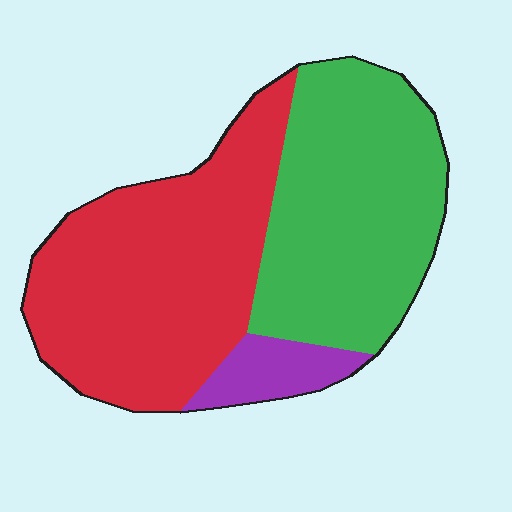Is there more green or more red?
Red.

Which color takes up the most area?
Red, at roughly 50%.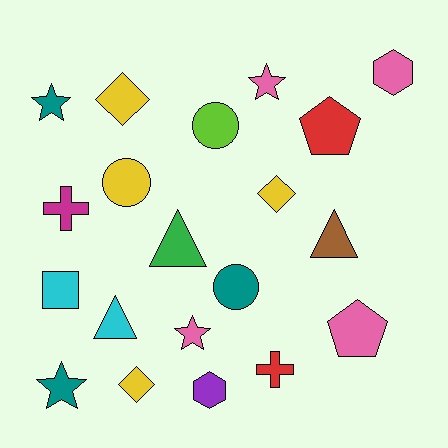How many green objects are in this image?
There is 1 green object.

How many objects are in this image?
There are 20 objects.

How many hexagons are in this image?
There are 2 hexagons.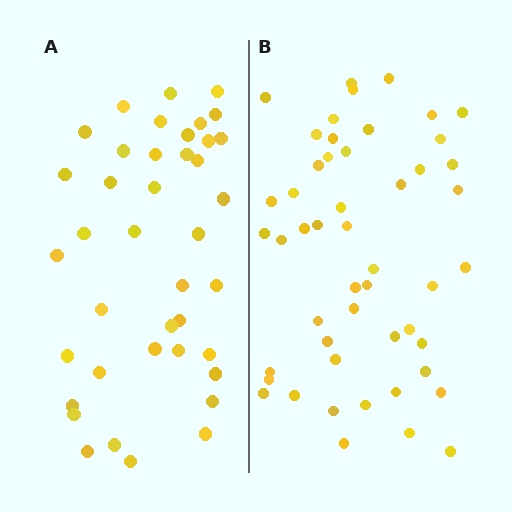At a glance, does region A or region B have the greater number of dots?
Region B (the right region) has more dots.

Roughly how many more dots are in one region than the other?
Region B has roughly 10 or so more dots than region A.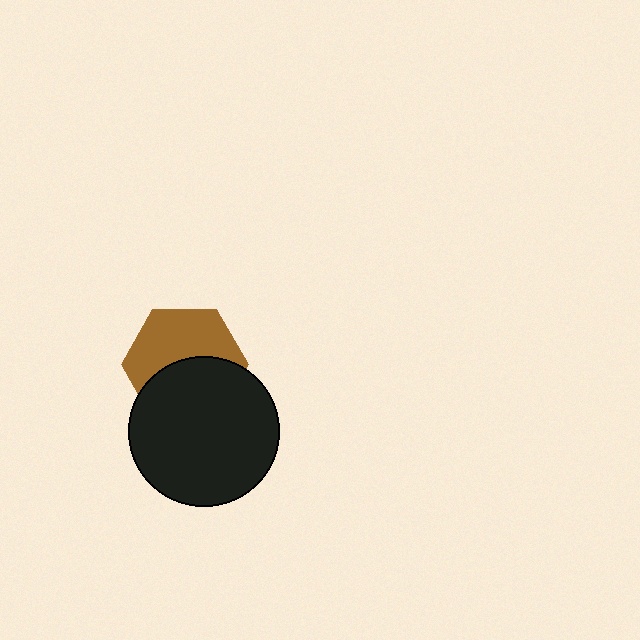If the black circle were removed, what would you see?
You would see the complete brown hexagon.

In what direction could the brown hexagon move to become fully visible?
The brown hexagon could move up. That would shift it out from behind the black circle entirely.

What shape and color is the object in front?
The object in front is a black circle.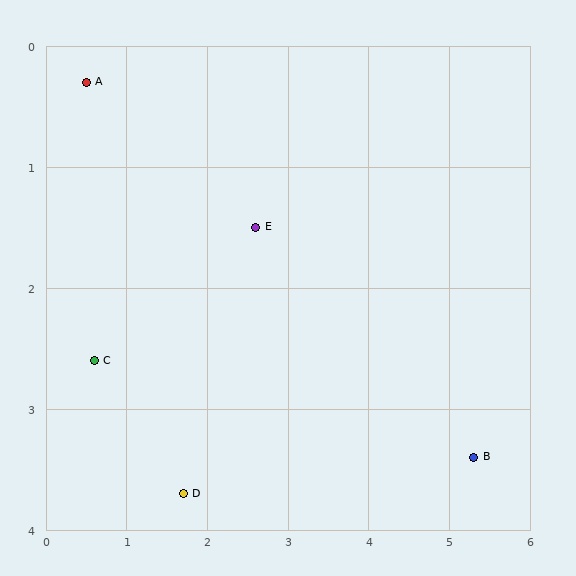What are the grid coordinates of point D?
Point D is at approximately (1.7, 3.7).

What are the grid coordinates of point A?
Point A is at approximately (0.5, 0.3).